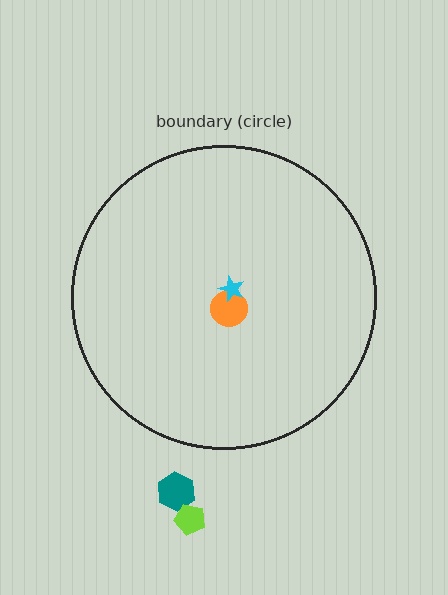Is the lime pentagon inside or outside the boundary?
Outside.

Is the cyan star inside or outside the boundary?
Inside.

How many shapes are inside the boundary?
2 inside, 2 outside.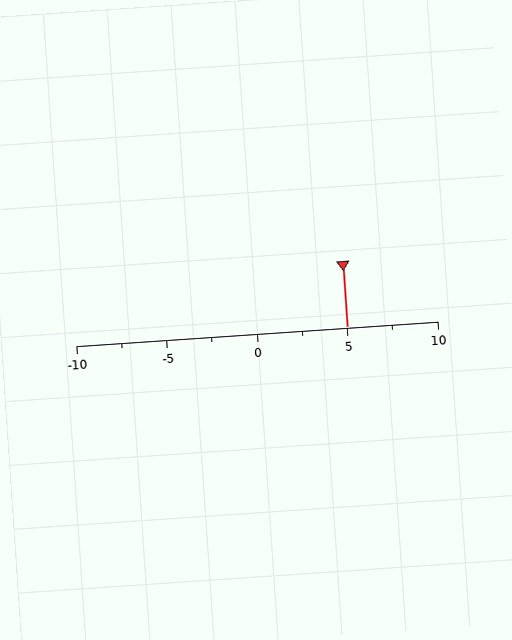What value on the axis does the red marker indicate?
The marker indicates approximately 5.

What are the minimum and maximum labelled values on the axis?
The axis runs from -10 to 10.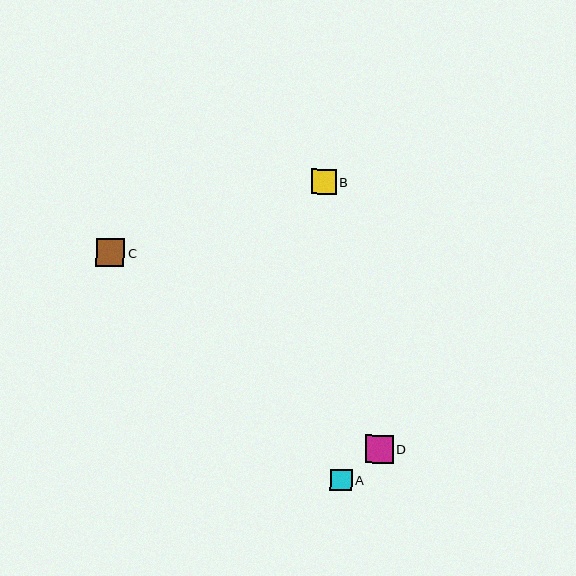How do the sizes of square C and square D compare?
Square C and square D are approximately the same size.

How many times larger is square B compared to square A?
Square B is approximately 1.2 times the size of square A.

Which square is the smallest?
Square A is the smallest with a size of approximately 21 pixels.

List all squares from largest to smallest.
From largest to smallest: C, D, B, A.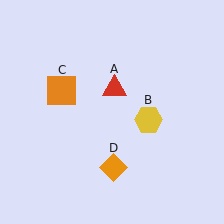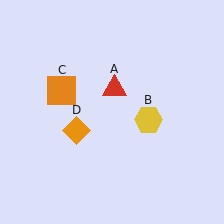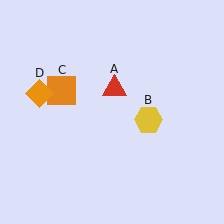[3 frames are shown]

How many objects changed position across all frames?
1 object changed position: orange diamond (object D).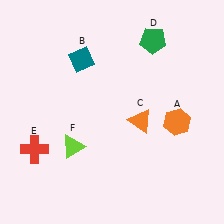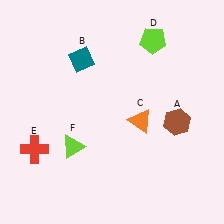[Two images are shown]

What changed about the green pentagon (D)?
In Image 1, D is green. In Image 2, it changed to lime.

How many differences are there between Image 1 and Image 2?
There are 2 differences between the two images.